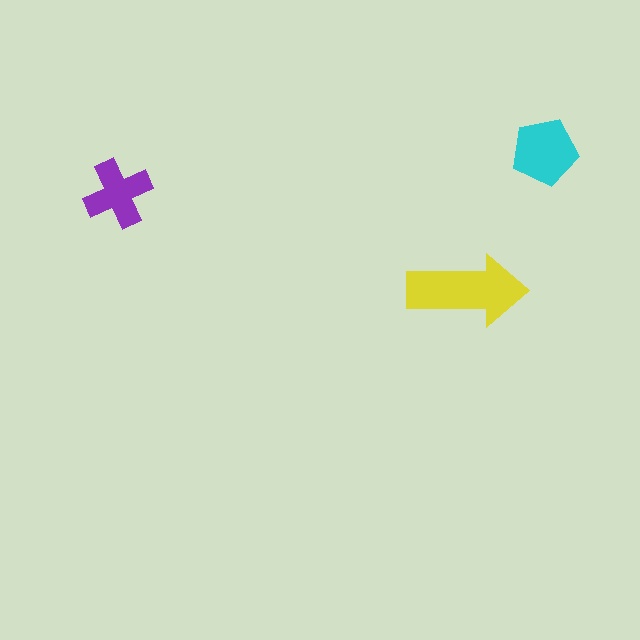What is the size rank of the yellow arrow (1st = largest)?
1st.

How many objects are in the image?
There are 3 objects in the image.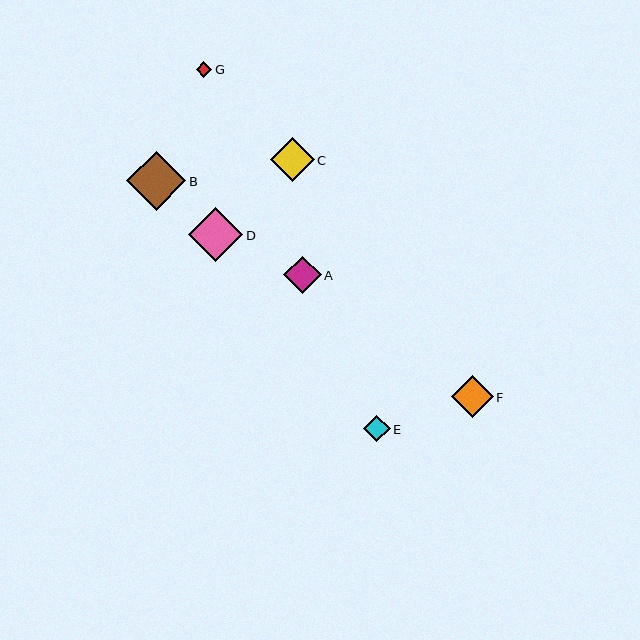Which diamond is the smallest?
Diamond G is the smallest with a size of approximately 16 pixels.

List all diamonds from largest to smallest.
From largest to smallest: B, D, C, F, A, E, G.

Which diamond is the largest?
Diamond B is the largest with a size of approximately 59 pixels.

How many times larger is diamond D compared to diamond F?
Diamond D is approximately 1.3 times the size of diamond F.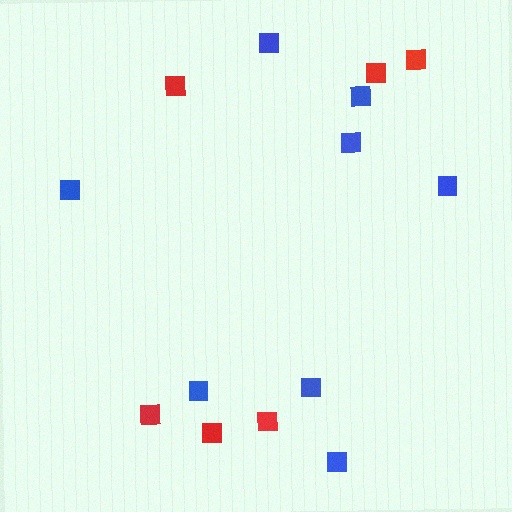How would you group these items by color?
There are 2 groups: one group of red squares (6) and one group of blue squares (8).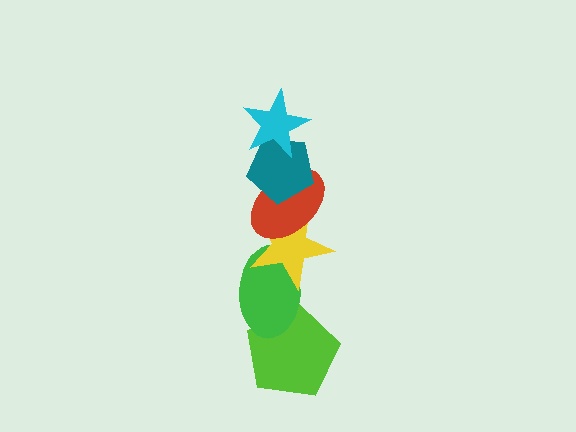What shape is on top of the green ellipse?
The yellow star is on top of the green ellipse.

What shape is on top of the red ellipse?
The teal pentagon is on top of the red ellipse.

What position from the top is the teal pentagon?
The teal pentagon is 2nd from the top.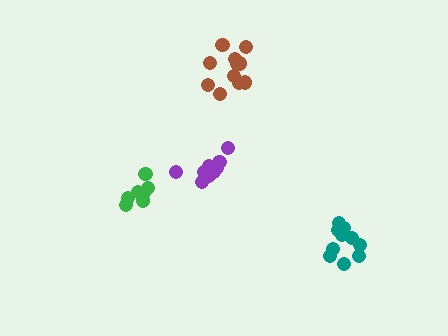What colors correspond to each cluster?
The clusters are colored: green, purple, teal, brown.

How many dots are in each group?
Group 1: 7 dots, Group 2: 10 dots, Group 3: 10 dots, Group 4: 11 dots (38 total).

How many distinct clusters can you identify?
There are 4 distinct clusters.